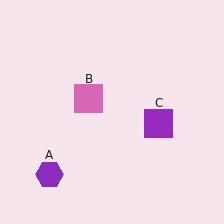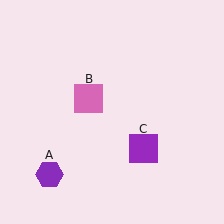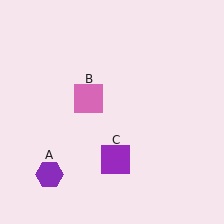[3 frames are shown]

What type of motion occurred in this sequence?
The purple square (object C) rotated clockwise around the center of the scene.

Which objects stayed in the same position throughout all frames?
Purple hexagon (object A) and pink square (object B) remained stationary.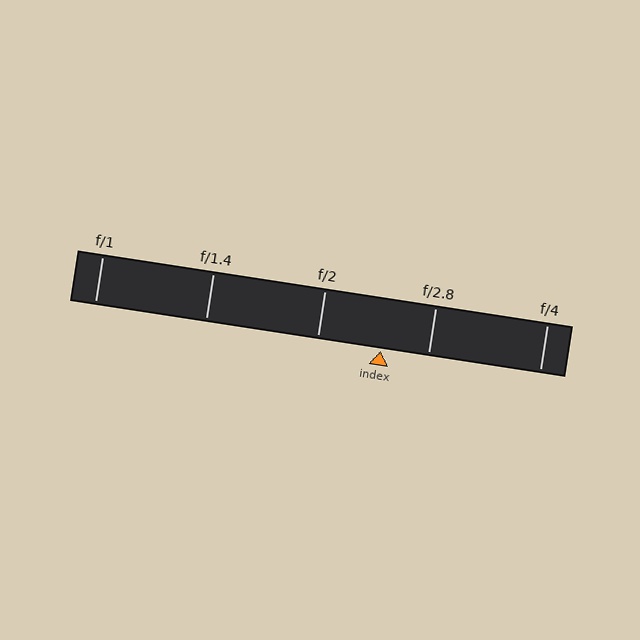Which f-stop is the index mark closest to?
The index mark is closest to f/2.8.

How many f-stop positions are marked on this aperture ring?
There are 5 f-stop positions marked.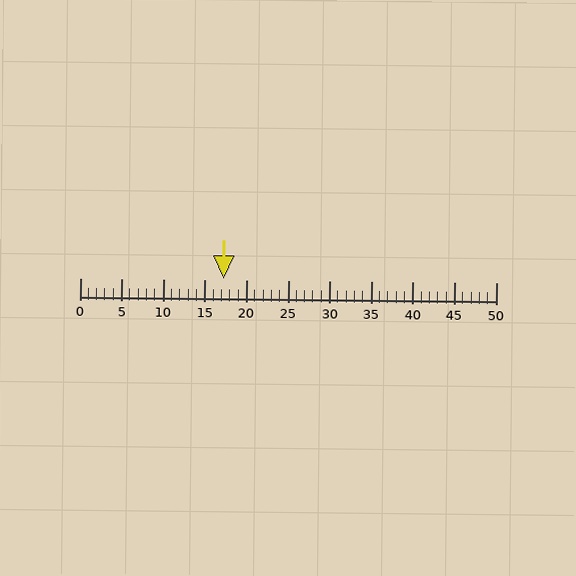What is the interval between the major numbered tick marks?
The major tick marks are spaced 5 units apart.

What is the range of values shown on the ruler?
The ruler shows values from 0 to 50.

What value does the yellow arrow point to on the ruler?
The yellow arrow points to approximately 17.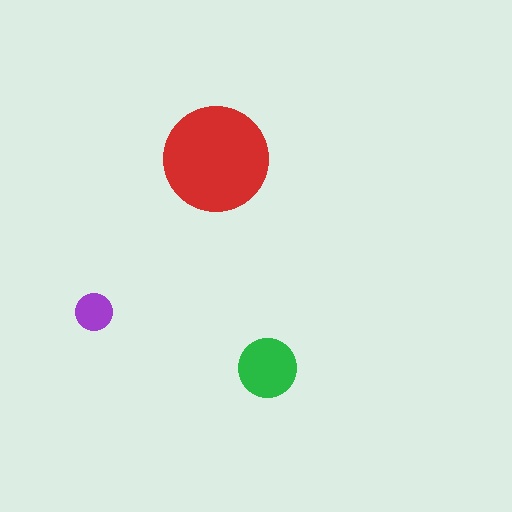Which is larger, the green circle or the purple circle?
The green one.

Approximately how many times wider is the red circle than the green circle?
About 2 times wider.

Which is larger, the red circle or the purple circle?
The red one.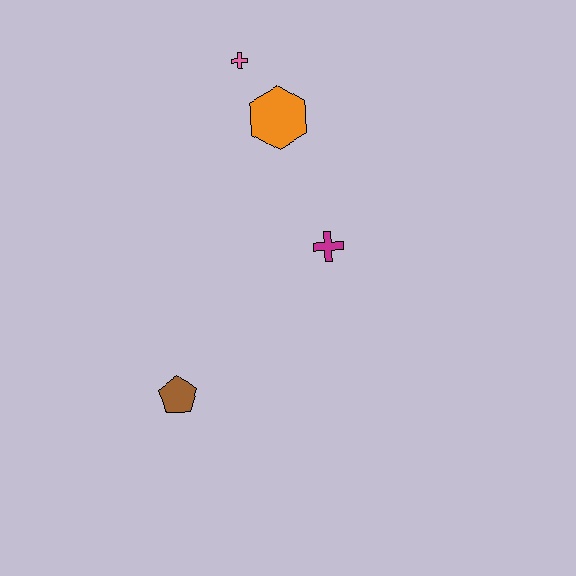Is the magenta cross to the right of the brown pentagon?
Yes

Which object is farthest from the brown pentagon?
The pink cross is farthest from the brown pentagon.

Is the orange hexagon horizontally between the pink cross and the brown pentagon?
No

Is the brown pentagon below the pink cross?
Yes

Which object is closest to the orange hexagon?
The pink cross is closest to the orange hexagon.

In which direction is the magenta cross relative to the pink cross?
The magenta cross is below the pink cross.